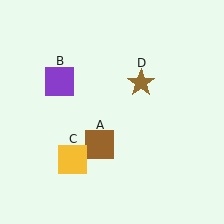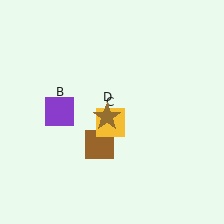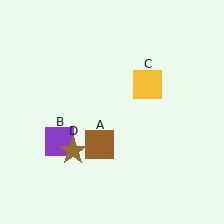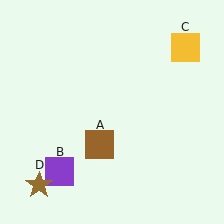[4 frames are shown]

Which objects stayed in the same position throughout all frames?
Brown square (object A) remained stationary.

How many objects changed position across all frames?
3 objects changed position: purple square (object B), yellow square (object C), brown star (object D).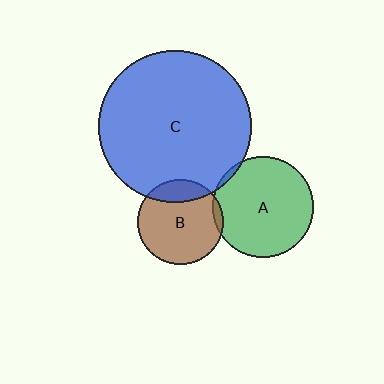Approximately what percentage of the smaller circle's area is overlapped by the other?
Approximately 5%.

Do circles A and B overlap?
Yes.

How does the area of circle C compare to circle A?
Approximately 2.3 times.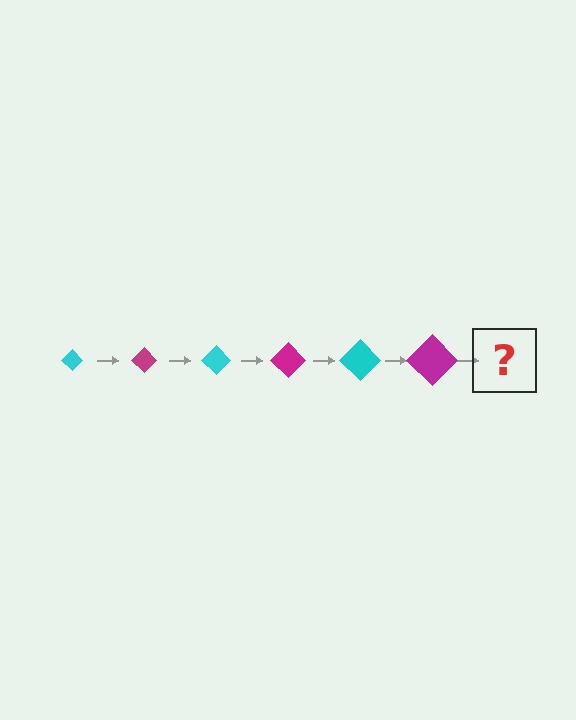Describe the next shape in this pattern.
It should be a cyan diamond, larger than the previous one.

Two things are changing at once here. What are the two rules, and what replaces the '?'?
The two rules are that the diamond grows larger each step and the color cycles through cyan and magenta. The '?' should be a cyan diamond, larger than the previous one.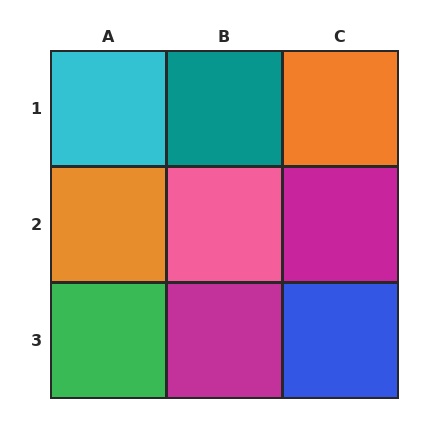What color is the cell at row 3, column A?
Green.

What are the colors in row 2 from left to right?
Orange, pink, magenta.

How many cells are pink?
1 cell is pink.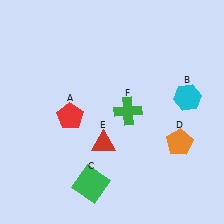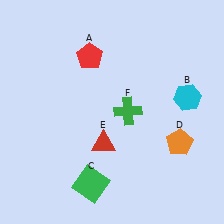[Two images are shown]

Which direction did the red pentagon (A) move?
The red pentagon (A) moved up.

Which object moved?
The red pentagon (A) moved up.